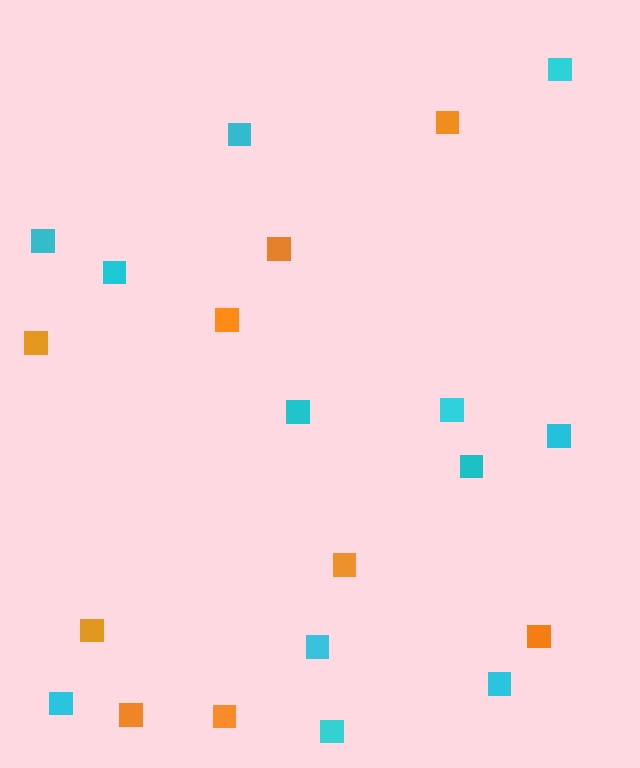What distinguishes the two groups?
There are 2 groups: one group of orange squares (9) and one group of cyan squares (12).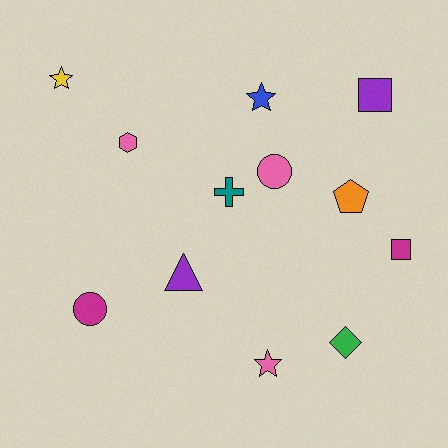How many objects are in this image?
There are 12 objects.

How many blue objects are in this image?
There is 1 blue object.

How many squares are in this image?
There are 2 squares.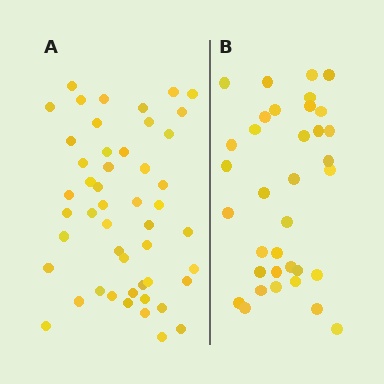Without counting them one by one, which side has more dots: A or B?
Region A (the left region) has more dots.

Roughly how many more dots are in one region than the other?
Region A has approximately 15 more dots than region B.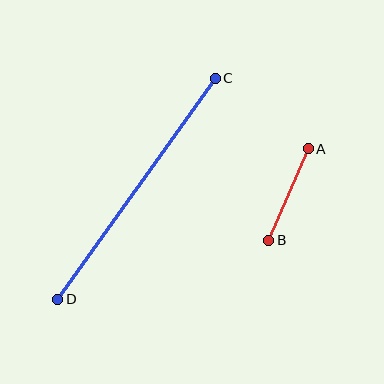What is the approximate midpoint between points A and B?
The midpoint is at approximately (288, 195) pixels.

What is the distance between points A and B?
The distance is approximately 100 pixels.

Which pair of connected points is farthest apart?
Points C and D are farthest apart.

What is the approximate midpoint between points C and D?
The midpoint is at approximately (137, 189) pixels.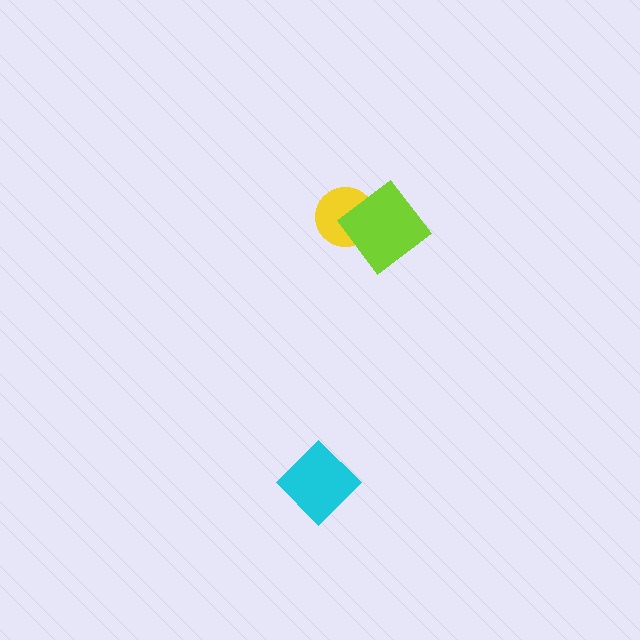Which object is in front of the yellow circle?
The lime diamond is in front of the yellow circle.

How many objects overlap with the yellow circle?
1 object overlaps with the yellow circle.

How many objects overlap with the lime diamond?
1 object overlaps with the lime diamond.